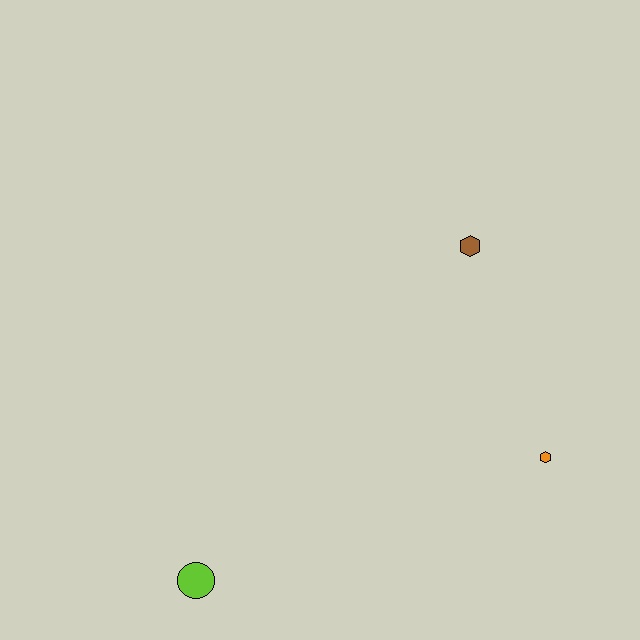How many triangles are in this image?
There are no triangles.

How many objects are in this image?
There are 3 objects.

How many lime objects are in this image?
There is 1 lime object.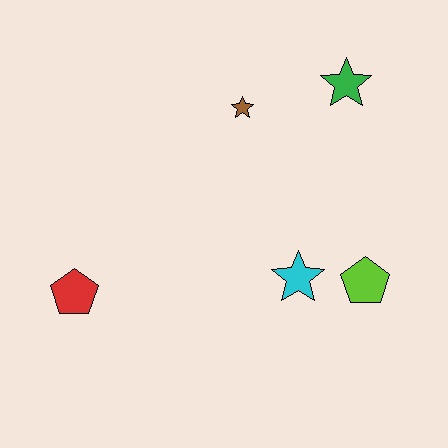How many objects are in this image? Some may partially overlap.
There are 5 objects.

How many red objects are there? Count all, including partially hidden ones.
There is 1 red object.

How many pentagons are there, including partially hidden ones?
There are 2 pentagons.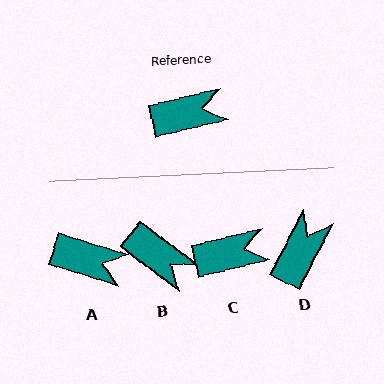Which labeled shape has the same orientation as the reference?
C.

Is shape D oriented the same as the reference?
No, it is off by about 49 degrees.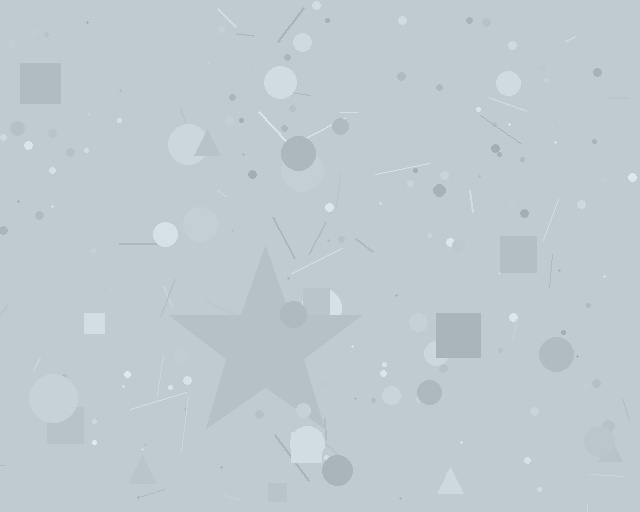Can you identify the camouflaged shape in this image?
The camouflaged shape is a star.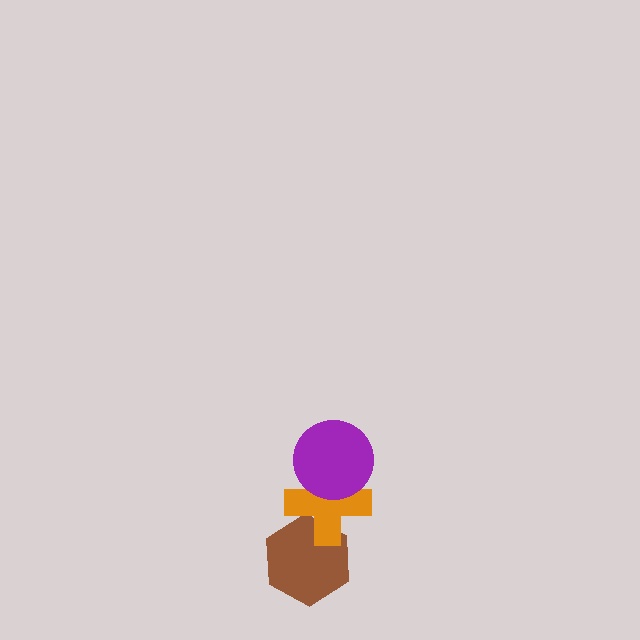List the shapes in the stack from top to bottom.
From top to bottom: the purple circle, the orange cross, the brown hexagon.